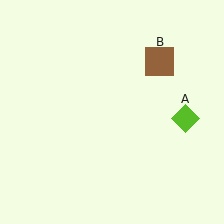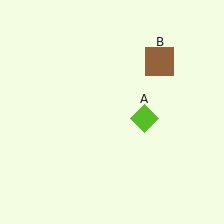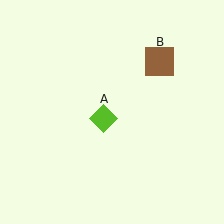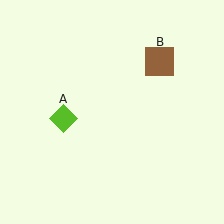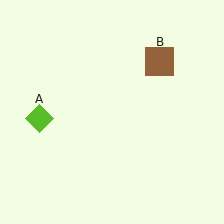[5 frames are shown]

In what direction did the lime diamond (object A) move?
The lime diamond (object A) moved left.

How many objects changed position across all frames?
1 object changed position: lime diamond (object A).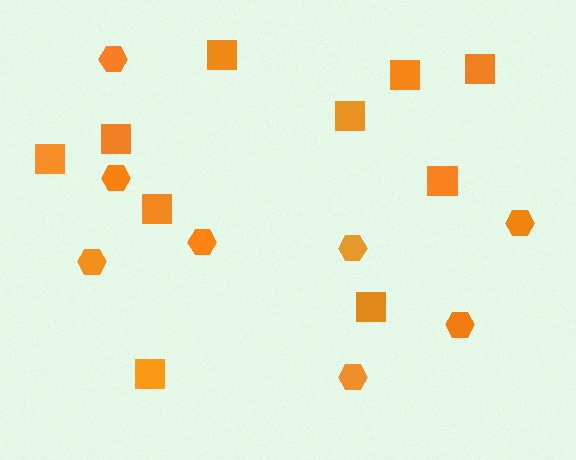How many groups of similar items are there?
There are 2 groups: one group of squares (10) and one group of hexagons (8).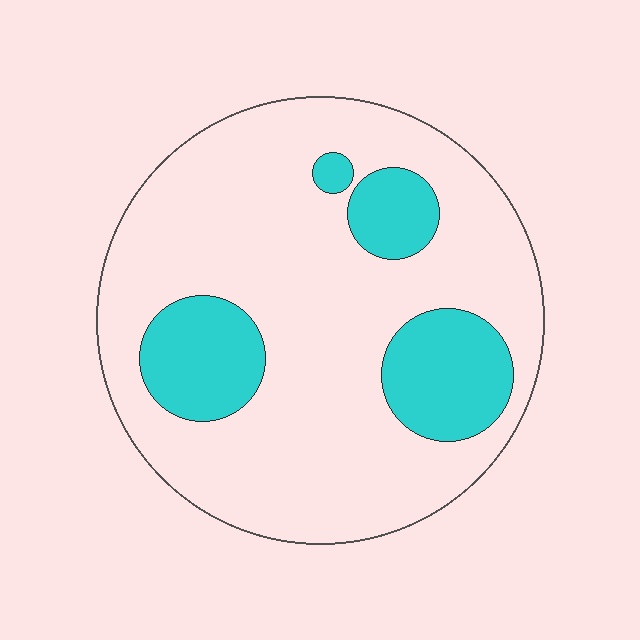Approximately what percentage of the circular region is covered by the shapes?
Approximately 20%.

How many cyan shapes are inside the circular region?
4.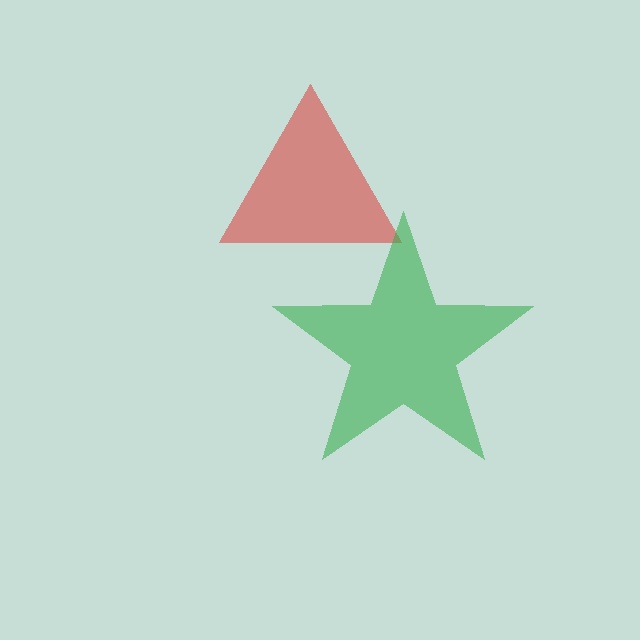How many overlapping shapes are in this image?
There are 2 overlapping shapes in the image.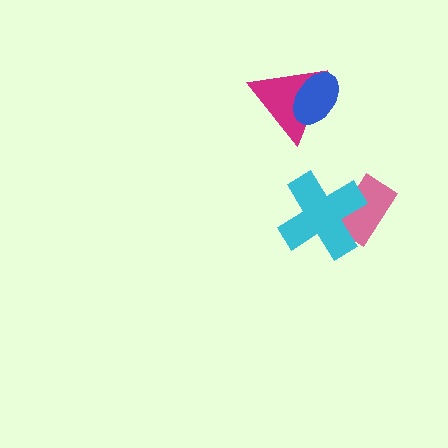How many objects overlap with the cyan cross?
1 object overlaps with the cyan cross.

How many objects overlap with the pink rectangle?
1 object overlaps with the pink rectangle.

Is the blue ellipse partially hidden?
No, no other shape covers it.